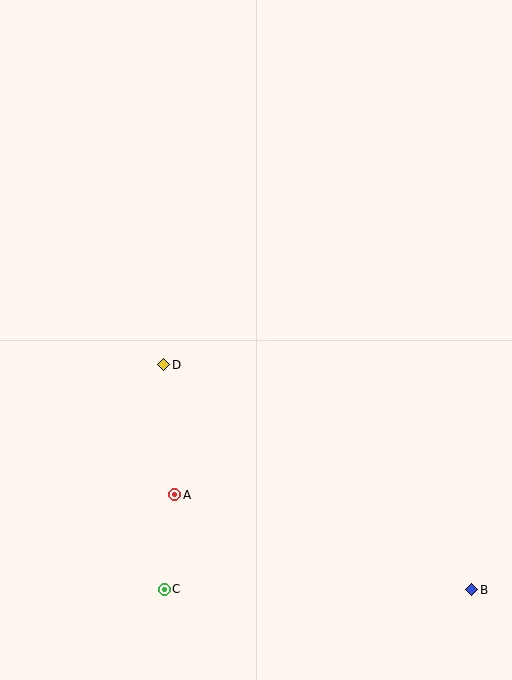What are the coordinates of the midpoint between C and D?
The midpoint between C and D is at (164, 477).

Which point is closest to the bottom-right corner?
Point B is closest to the bottom-right corner.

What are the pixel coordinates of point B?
Point B is at (472, 590).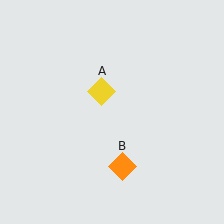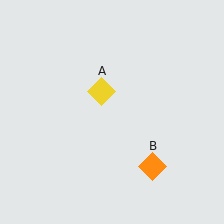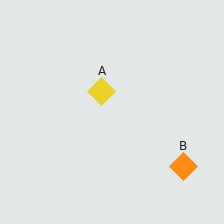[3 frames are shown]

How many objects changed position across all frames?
1 object changed position: orange diamond (object B).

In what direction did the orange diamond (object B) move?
The orange diamond (object B) moved right.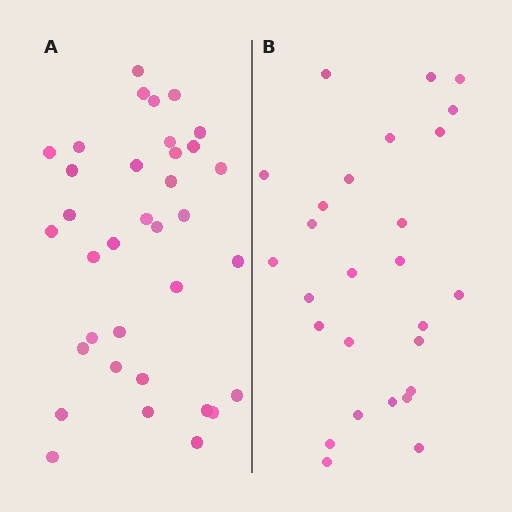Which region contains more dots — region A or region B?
Region A (the left region) has more dots.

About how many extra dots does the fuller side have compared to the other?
Region A has roughly 8 or so more dots than region B.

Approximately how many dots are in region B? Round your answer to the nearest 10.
About 30 dots. (The exact count is 27, which rounds to 30.)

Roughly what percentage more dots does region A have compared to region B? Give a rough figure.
About 30% more.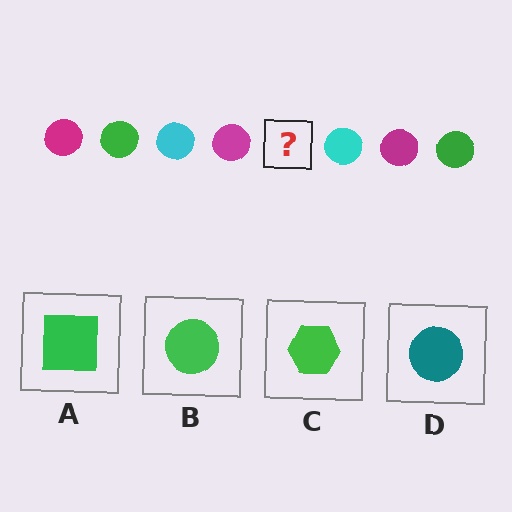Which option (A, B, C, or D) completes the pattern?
B.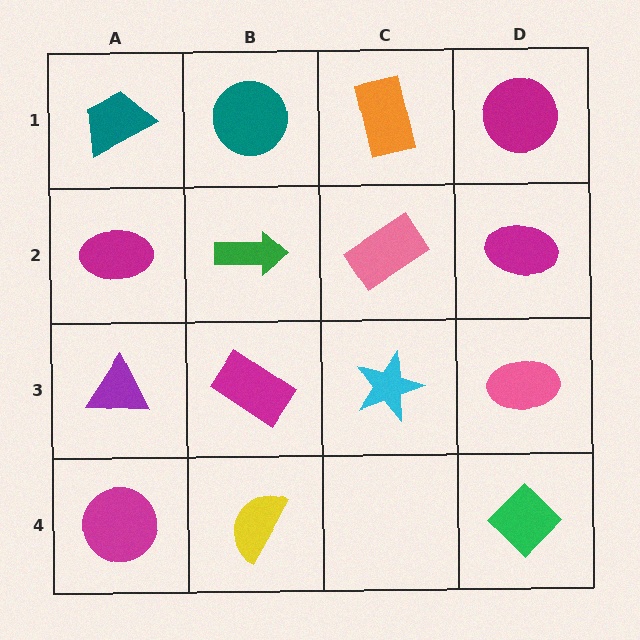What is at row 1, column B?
A teal circle.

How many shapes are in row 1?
4 shapes.